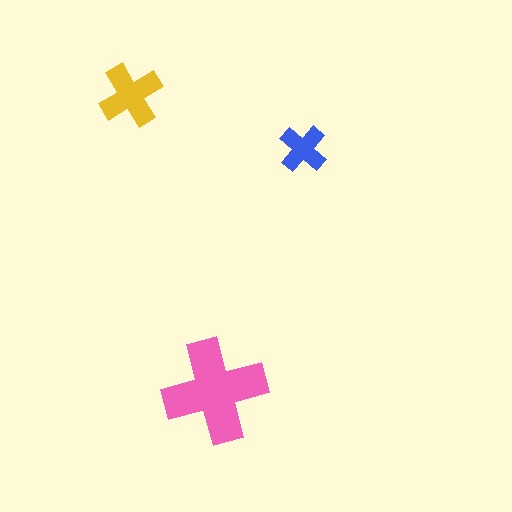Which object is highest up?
The yellow cross is topmost.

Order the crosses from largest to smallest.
the pink one, the yellow one, the blue one.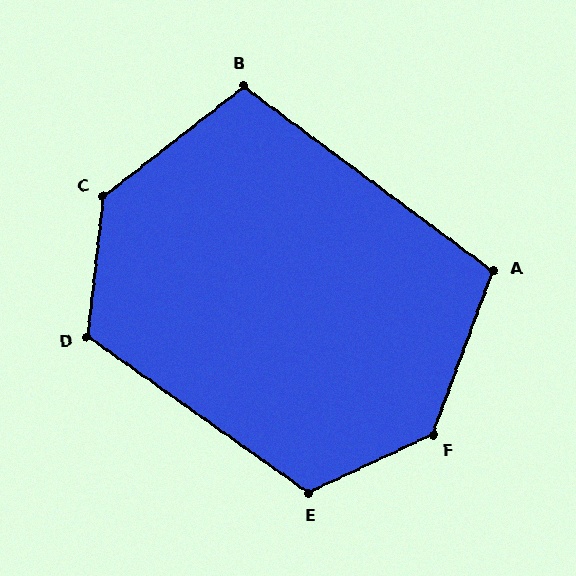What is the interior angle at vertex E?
Approximately 120 degrees (obtuse).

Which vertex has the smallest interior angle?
B, at approximately 106 degrees.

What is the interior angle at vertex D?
Approximately 119 degrees (obtuse).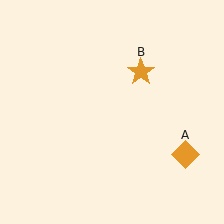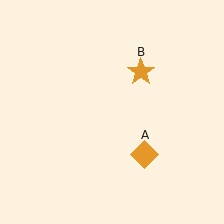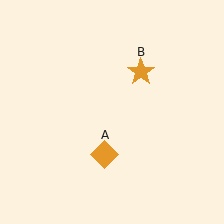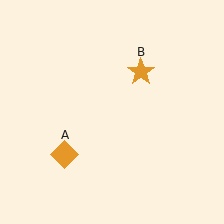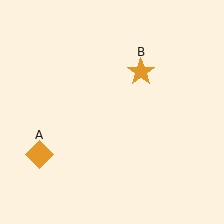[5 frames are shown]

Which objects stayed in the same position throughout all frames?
Orange star (object B) remained stationary.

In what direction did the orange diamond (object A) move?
The orange diamond (object A) moved left.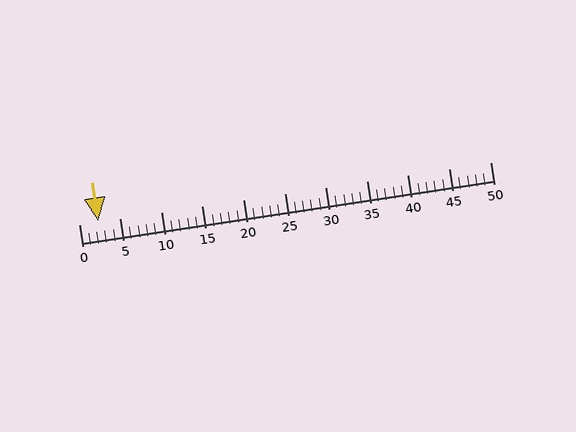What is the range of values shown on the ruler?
The ruler shows values from 0 to 50.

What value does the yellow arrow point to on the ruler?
The yellow arrow points to approximately 2.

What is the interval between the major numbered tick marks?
The major tick marks are spaced 5 units apart.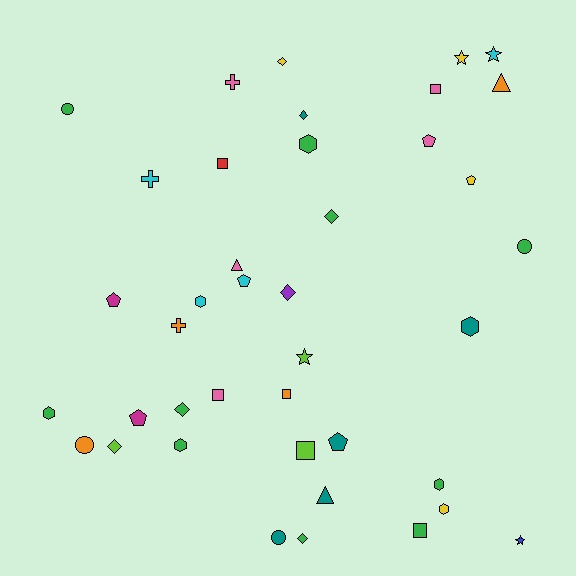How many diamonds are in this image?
There are 7 diamonds.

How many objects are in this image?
There are 40 objects.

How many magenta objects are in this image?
There are 2 magenta objects.